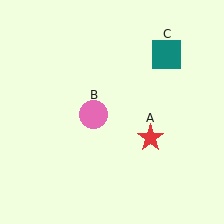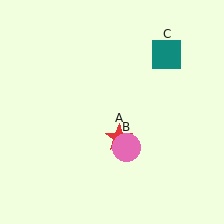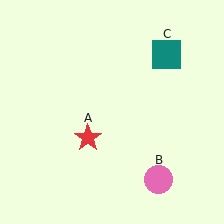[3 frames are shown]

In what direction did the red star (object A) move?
The red star (object A) moved left.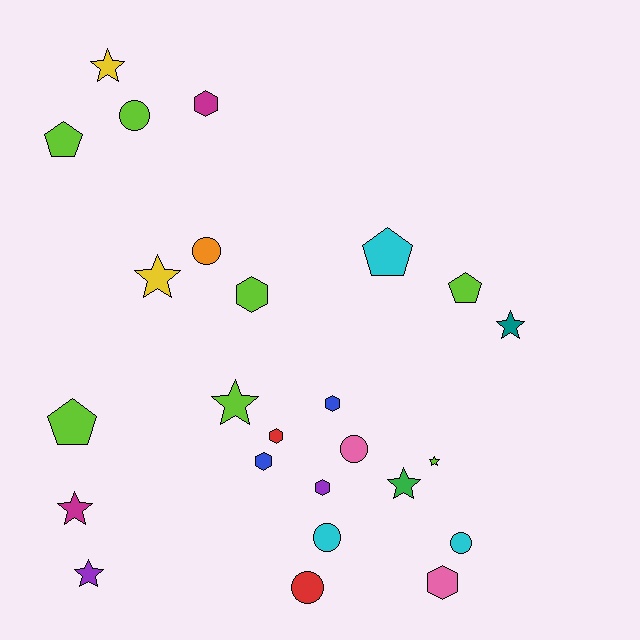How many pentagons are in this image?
There are 4 pentagons.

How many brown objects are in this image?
There are no brown objects.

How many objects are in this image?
There are 25 objects.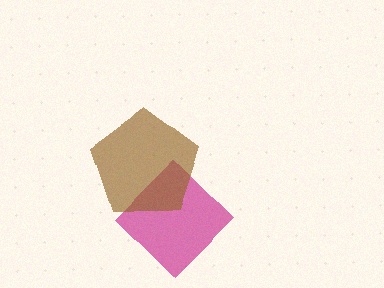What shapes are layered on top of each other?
The layered shapes are: a magenta diamond, a brown pentagon.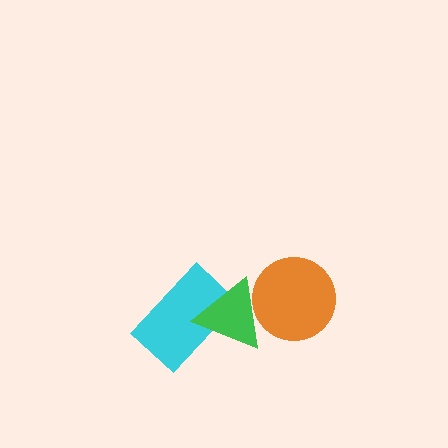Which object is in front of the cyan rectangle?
The green triangle is in front of the cyan rectangle.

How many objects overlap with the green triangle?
2 objects overlap with the green triangle.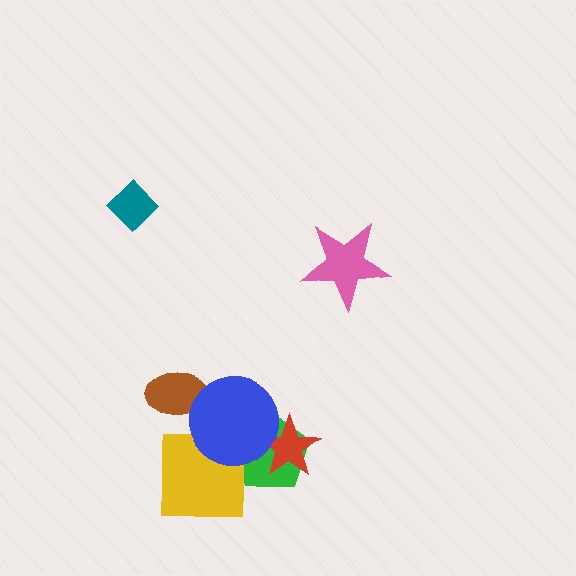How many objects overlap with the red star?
2 objects overlap with the red star.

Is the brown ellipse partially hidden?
Yes, it is partially covered by another shape.